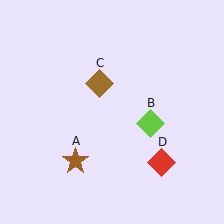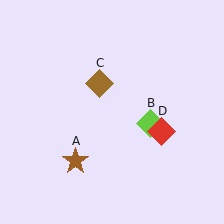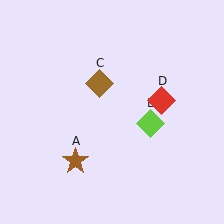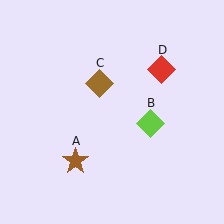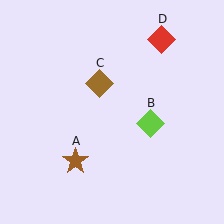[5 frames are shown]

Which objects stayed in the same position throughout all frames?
Brown star (object A) and lime diamond (object B) and brown diamond (object C) remained stationary.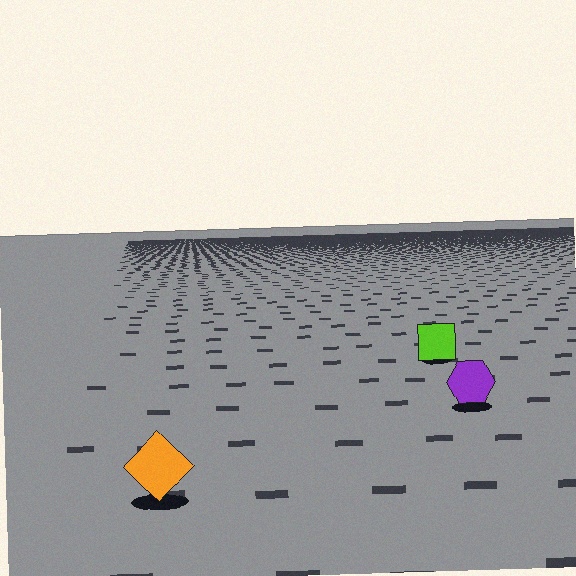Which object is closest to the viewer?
The orange diamond is closest. The texture marks near it are larger and more spread out.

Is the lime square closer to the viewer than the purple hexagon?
No. The purple hexagon is closer — you can tell from the texture gradient: the ground texture is coarser near it.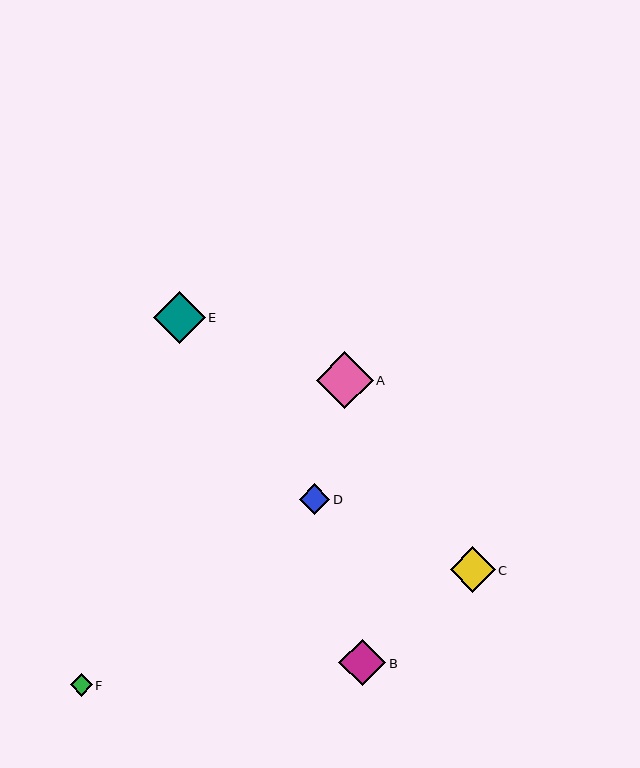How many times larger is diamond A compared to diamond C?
Diamond A is approximately 1.3 times the size of diamond C.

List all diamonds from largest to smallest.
From largest to smallest: A, E, B, C, D, F.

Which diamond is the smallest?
Diamond F is the smallest with a size of approximately 22 pixels.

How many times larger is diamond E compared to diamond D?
Diamond E is approximately 1.7 times the size of diamond D.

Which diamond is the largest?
Diamond A is the largest with a size of approximately 57 pixels.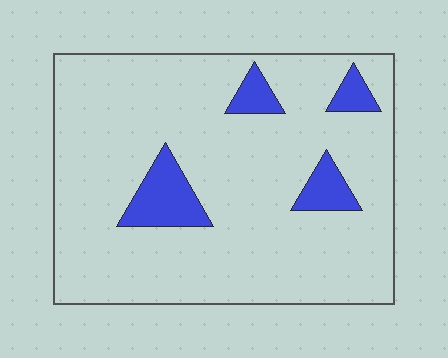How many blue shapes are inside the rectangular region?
4.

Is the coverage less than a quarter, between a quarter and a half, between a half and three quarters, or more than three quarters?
Less than a quarter.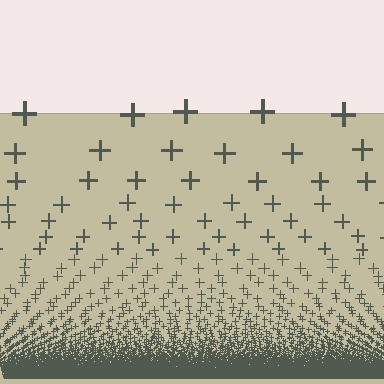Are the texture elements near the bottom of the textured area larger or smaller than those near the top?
Smaller. The gradient is inverted — elements near the bottom are smaller and denser.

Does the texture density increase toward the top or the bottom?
Density increases toward the bottom.